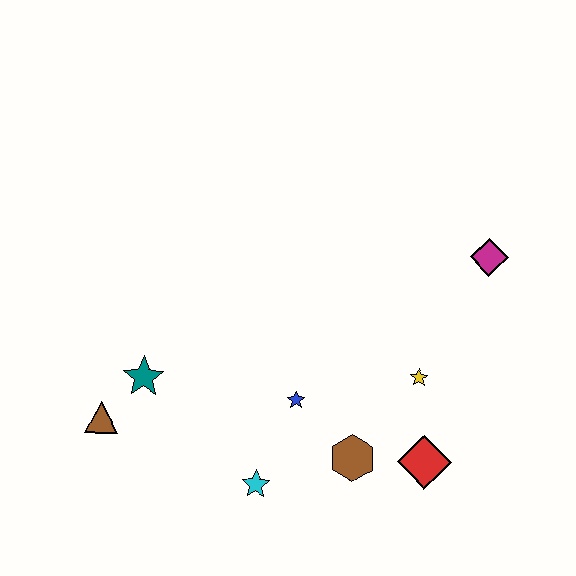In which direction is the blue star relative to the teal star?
The blue star is to the right of the teal star.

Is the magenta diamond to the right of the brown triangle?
Yes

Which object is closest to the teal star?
The brown triangle is closest to the teal star.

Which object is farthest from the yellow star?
The brown triangle is farthest from the yellow star.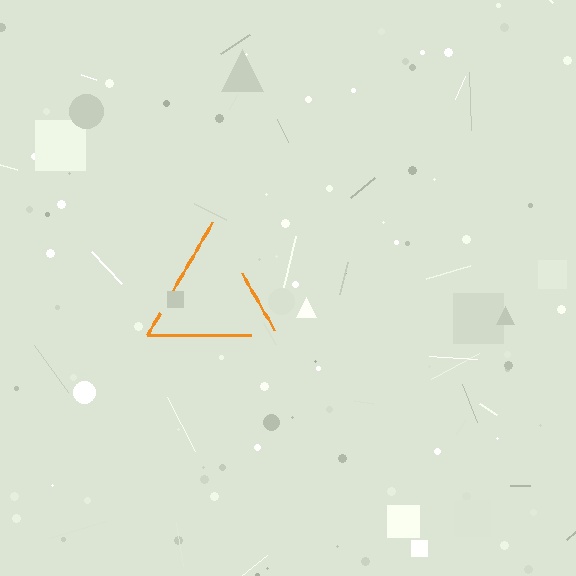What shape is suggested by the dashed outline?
The dashed outline suggests a triangle.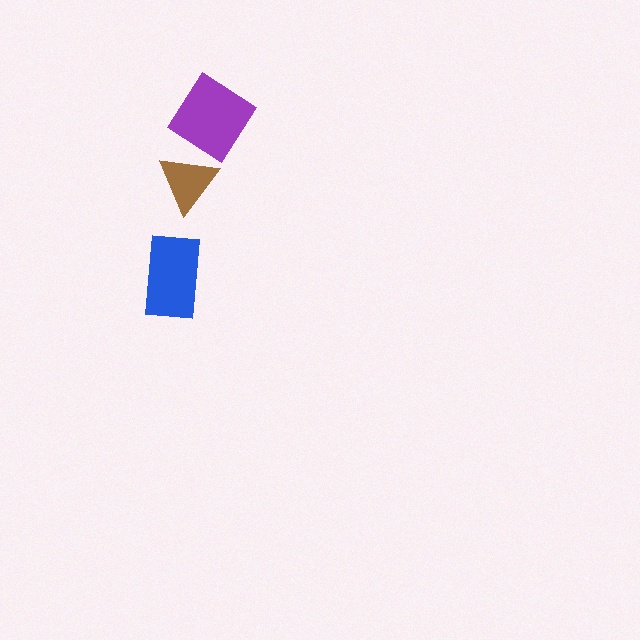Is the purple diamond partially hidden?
Yes, it is partially covered by another shape.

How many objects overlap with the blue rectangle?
0 objects overlap with the blue rectangle.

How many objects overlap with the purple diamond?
1 object overlaps with the purple diamond.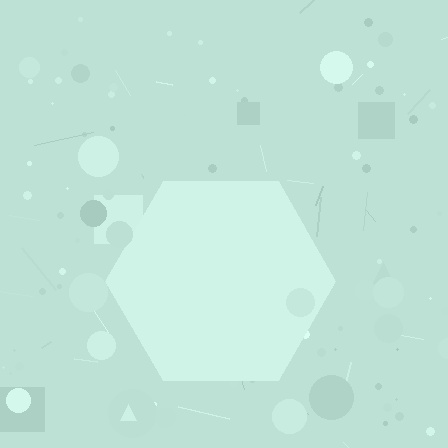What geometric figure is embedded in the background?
A hexagon is embedded in the background.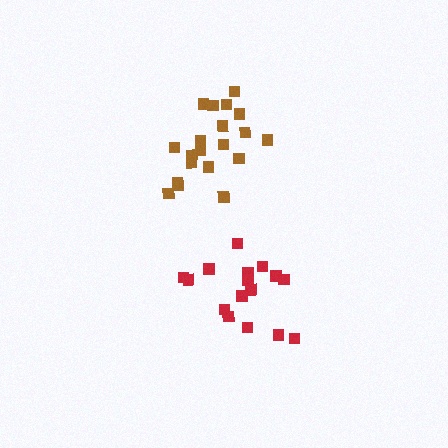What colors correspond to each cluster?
The clusters are colored: brown, red.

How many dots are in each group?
Group 1: 20 dots, Group 2: 16 dots (36 total).